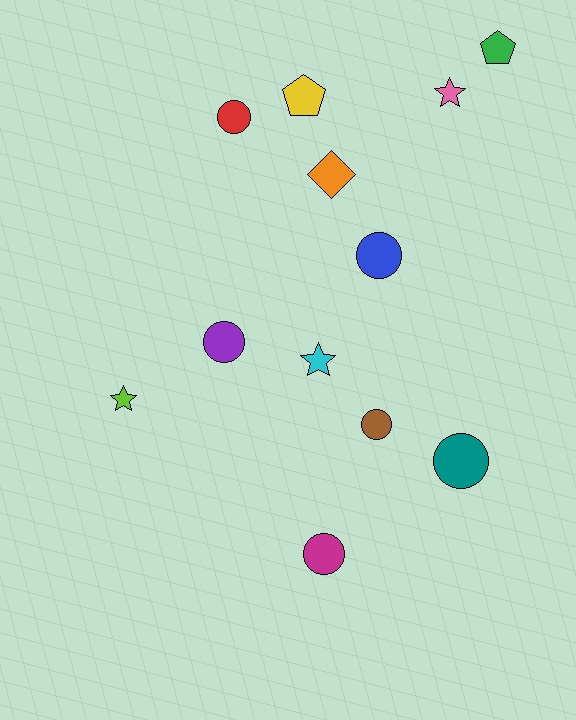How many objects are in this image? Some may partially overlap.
There are 12 objects.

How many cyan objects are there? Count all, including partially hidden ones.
There is 1 cyan object.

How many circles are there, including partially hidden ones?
There are 6 circles.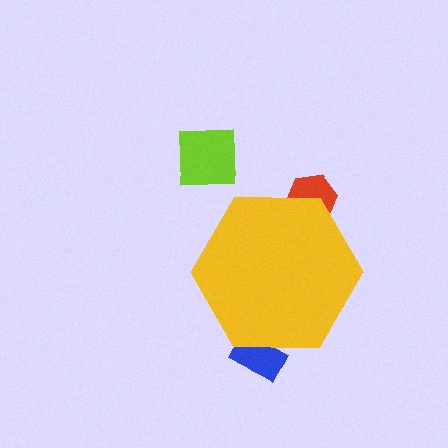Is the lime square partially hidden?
No, the lime square is fully visible.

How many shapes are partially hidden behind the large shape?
2 shapes are partially hidden.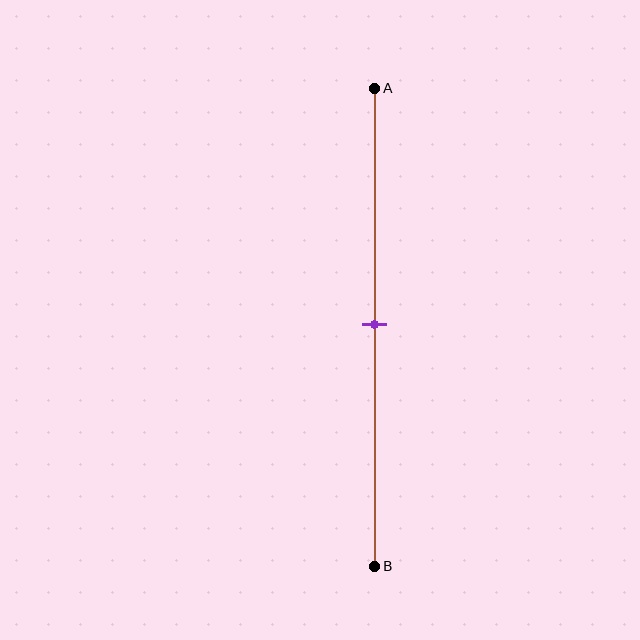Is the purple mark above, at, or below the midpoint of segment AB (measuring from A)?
The purple mark is approximately at the midpoint of segment AB.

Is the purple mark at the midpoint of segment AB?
Yes, the mark is approximately at the midpoint.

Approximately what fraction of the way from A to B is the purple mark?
The purple mark is approximately 50% of the way from A to B.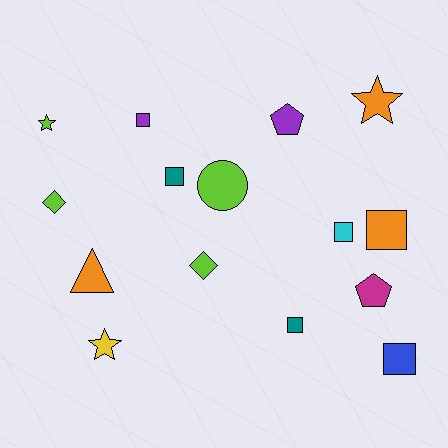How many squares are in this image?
There are 6 squares.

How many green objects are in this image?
There are no green objects.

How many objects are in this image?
There are 15 objects.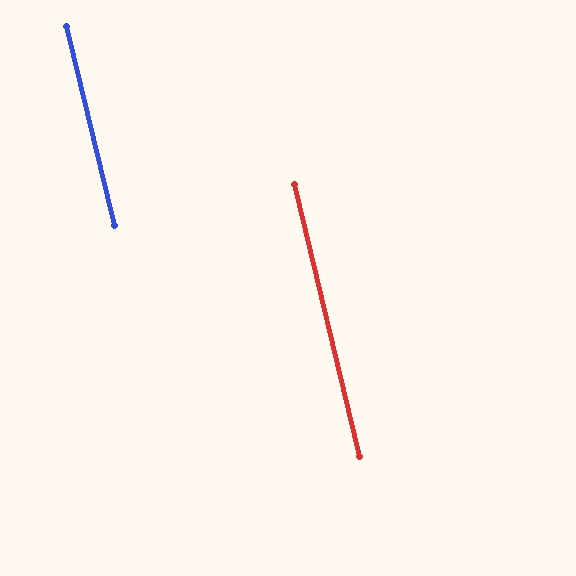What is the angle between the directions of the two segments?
Approximately 0 degrees.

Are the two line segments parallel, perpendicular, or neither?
Parallel — their directions differ by only 0.4°.